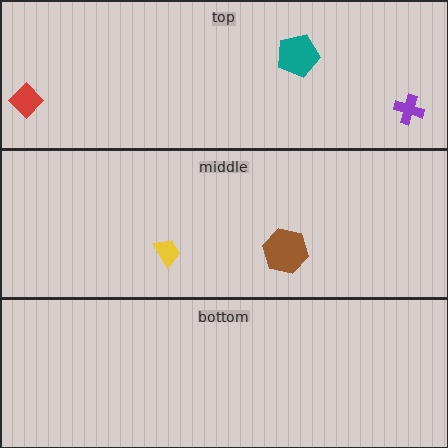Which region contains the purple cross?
The top region.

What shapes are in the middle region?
The brown hexagon, the yellow trapezoid.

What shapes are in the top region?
The red diamond, the teal pentagon, the purple cross.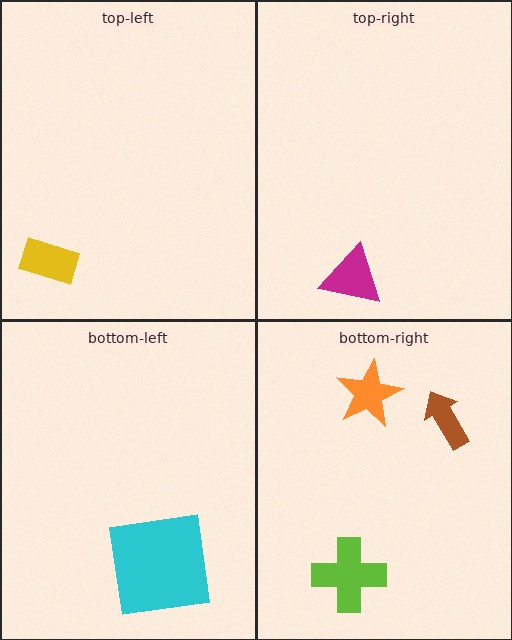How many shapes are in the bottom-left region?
1.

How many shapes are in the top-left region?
1.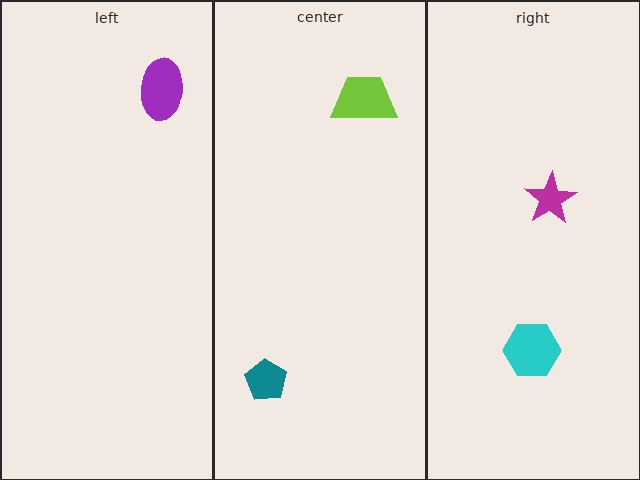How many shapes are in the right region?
2.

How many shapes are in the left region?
1.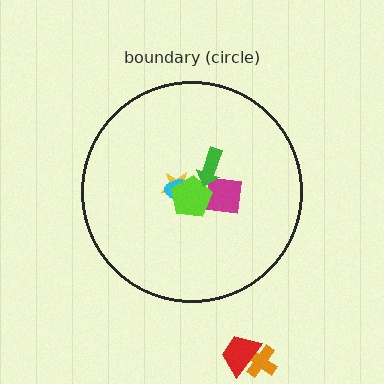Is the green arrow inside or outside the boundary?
Inside.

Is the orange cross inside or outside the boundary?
Outside.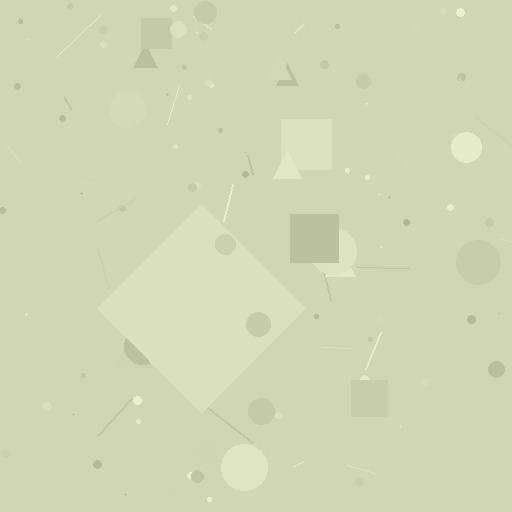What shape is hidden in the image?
A diamond is hidden in the image.